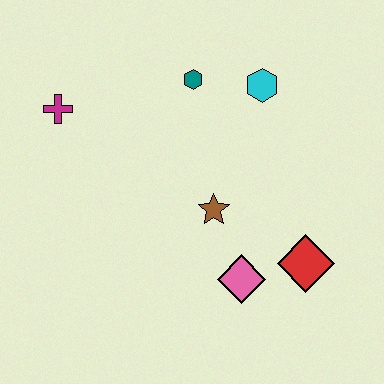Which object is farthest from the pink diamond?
The magenta cross is farthest from the pink diamond.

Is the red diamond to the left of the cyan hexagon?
No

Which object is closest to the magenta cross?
The teal hexagon is closest to the magenta cross.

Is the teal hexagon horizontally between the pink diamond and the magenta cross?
Yes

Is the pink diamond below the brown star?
Yes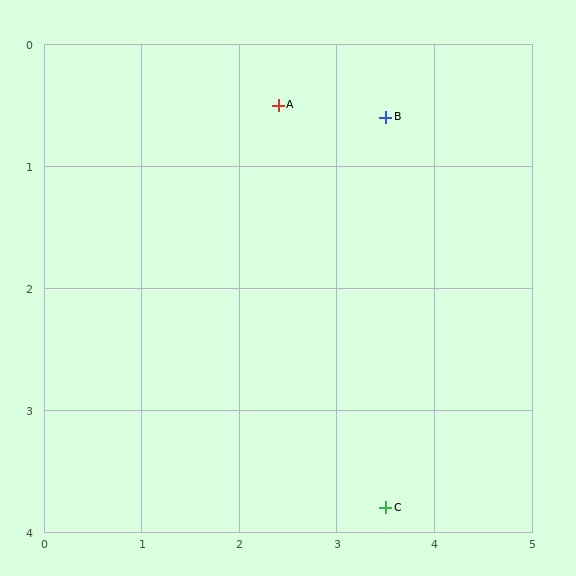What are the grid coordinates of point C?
Point C is at approximately (3.5, 3.8).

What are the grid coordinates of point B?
Point B is at approximately (3.5, 0.6).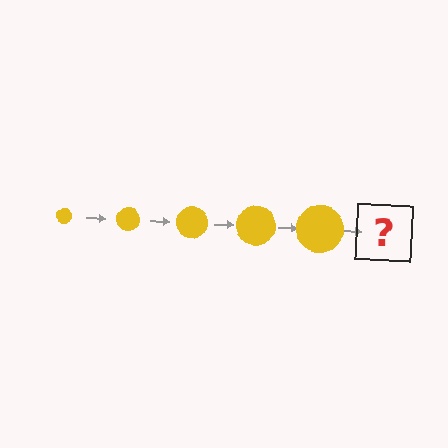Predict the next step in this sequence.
The next step is a yellow circle, larger than the previous one.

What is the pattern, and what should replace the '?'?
The pattern is that the circle gets progressively larger each step. The '?' should be a yellow circle, larger than the previous one.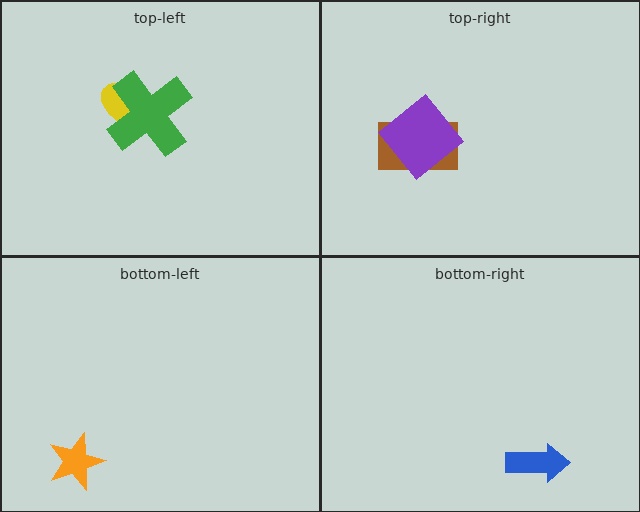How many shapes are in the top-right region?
2.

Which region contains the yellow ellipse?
The top-left region.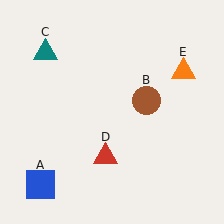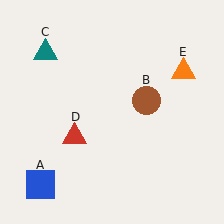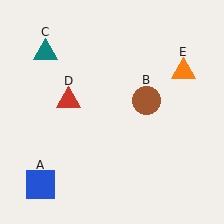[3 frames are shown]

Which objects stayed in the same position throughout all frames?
Blue square (object A) and brown circle (object B) and teal triangle (object C) and orange triangle (object E) remained stationary.